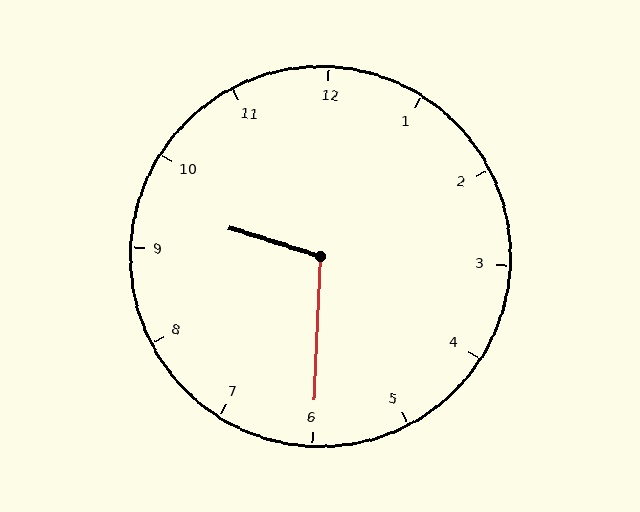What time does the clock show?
9:30.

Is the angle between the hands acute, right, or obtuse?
It is obtuse.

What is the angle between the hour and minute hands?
Approximately 105 degrees.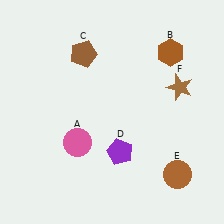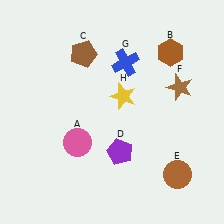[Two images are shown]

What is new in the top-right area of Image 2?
A blue cross (G) was added in the top-right area of Image 2.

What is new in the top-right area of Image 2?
A yellow star (H) was added in the top-right area of Image 2.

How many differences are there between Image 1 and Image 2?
There are 2 differences between the two images.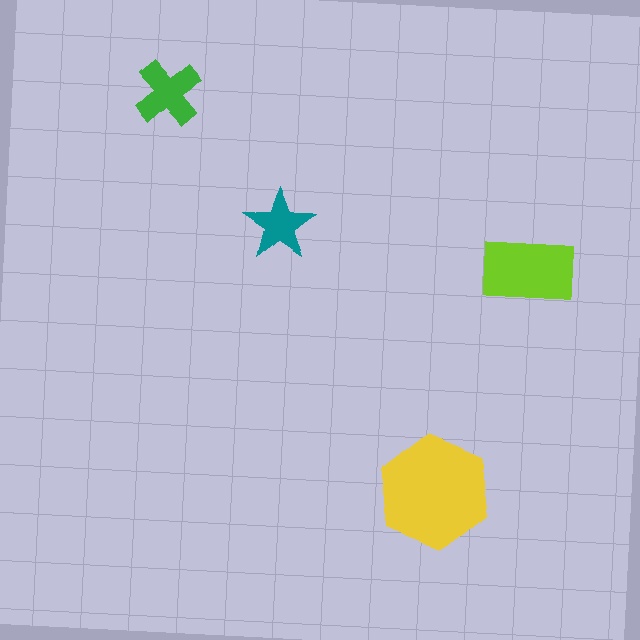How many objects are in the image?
There are 4 objects in the image.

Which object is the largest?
The yellow hexagon.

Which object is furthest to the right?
The lime rectangle is rightmost.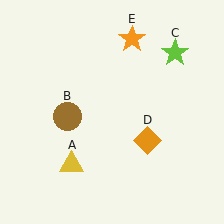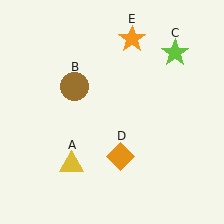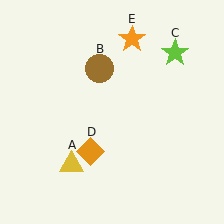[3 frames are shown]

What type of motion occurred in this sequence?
The brown circle (object B), orange diamond (object D) rotated clockwise around the center of the scene.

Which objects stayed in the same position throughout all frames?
Yellow triangle (object A) and lime star (object C) and orange star (object E) remained stationary.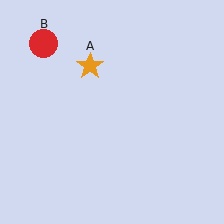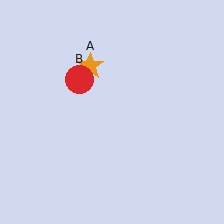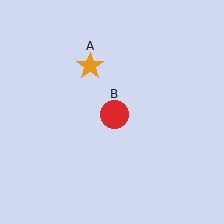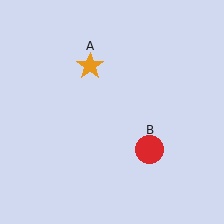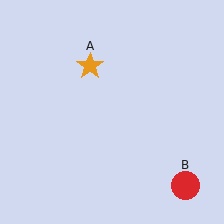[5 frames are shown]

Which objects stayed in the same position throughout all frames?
Orange star (object A) remained stationary.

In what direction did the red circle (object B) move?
The red circle (object B) moved down and to the right.